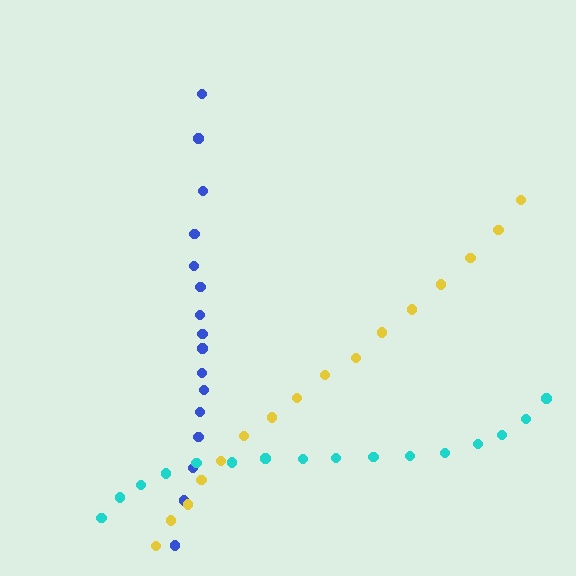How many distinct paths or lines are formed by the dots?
There are 3 distinct paths.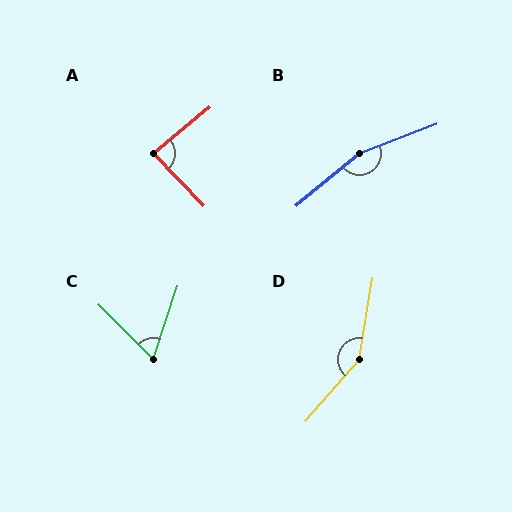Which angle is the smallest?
C, at approximately 63 degrees.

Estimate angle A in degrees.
Approximately 86 degrees.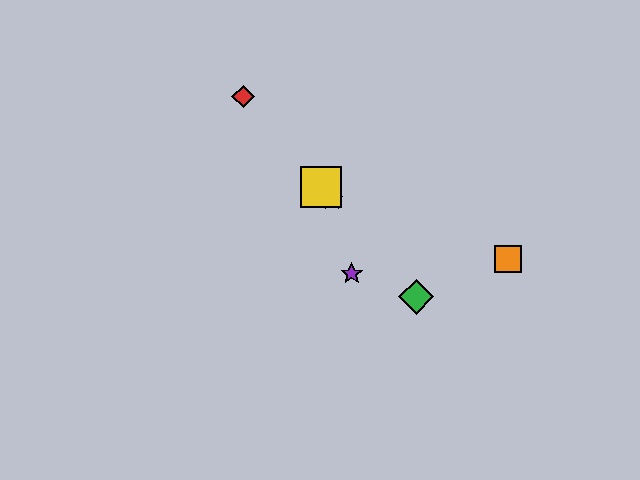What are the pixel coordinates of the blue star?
The blue star is at (332, 200).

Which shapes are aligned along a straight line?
The red diamond, the blue star, the green diamond, the yellow square are aligned along a straight line.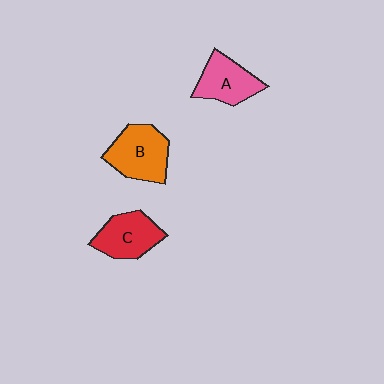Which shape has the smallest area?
Shape A (pink).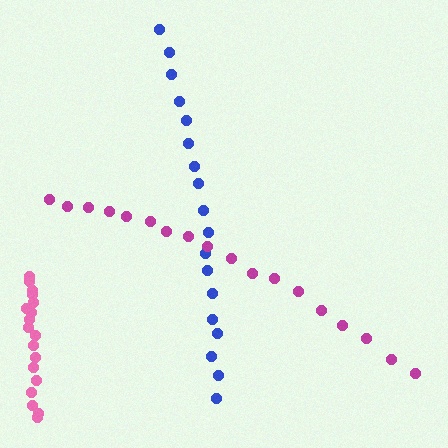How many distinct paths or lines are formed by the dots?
There are 3 distinct paths.